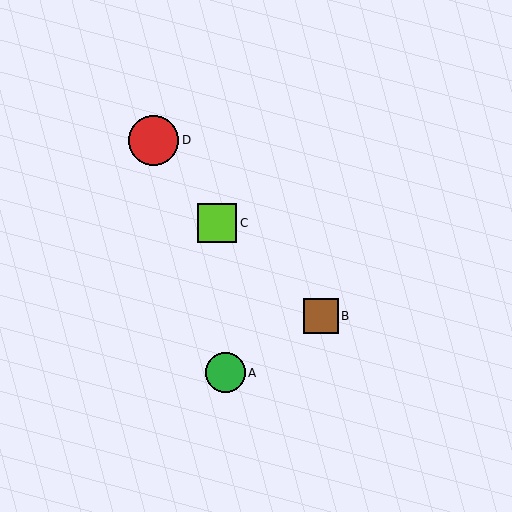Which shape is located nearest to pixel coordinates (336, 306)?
The brown square (labeled B) at (321, 316) is nearest to that location.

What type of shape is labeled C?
Shape C is a lime square.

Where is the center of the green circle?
The center of the green circle is at (225, 373).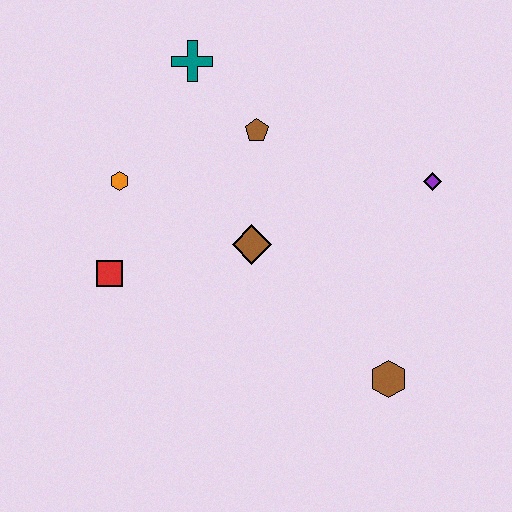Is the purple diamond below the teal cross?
Yes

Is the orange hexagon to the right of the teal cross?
No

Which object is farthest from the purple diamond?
The red square is farthest from the purple diamond.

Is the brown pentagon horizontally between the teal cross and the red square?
No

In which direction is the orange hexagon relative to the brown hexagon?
The orange hexagon is to the left of the brown hexagon.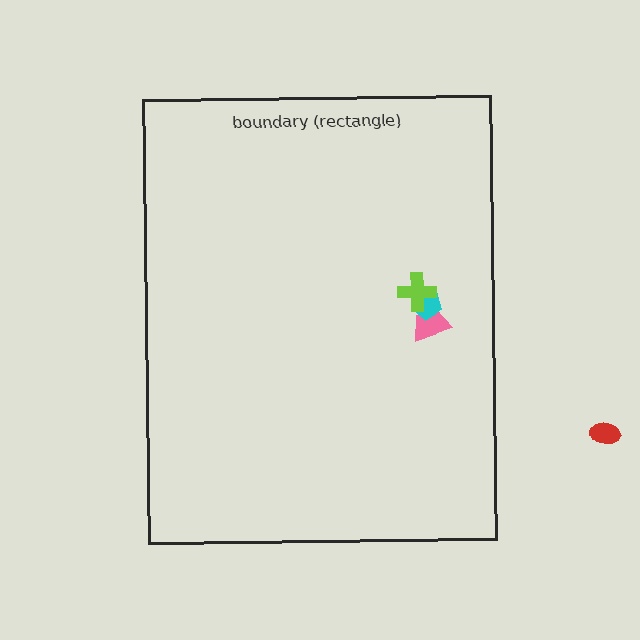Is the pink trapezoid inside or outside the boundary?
Inside.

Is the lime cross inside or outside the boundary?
Inside.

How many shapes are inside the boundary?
3 inside, 1 outside.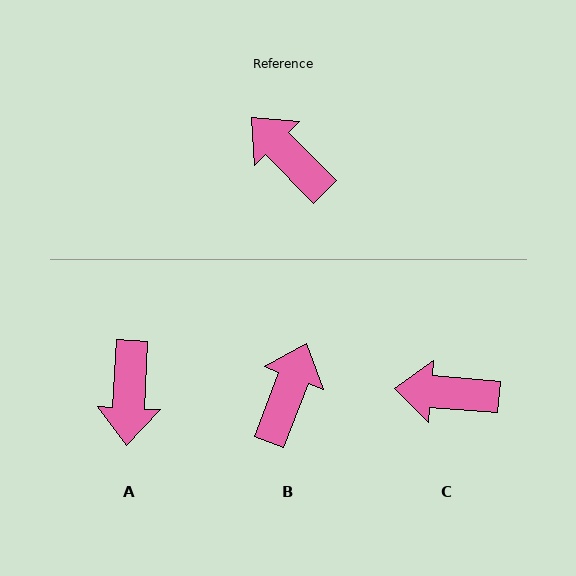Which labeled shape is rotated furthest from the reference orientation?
A, about 133 degrees away.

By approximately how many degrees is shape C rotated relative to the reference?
Approximately 41 degrees counter-clockwise.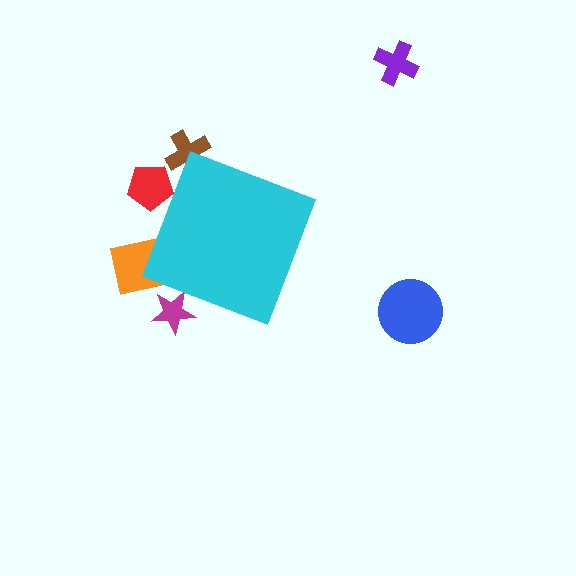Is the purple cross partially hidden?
No, the purple cross is fully visible.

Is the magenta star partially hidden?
Yes, the magenta star is partially hidden behind the cyan diamond.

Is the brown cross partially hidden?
Yes, the brown cross is partially hidden behind the cyan diamond.